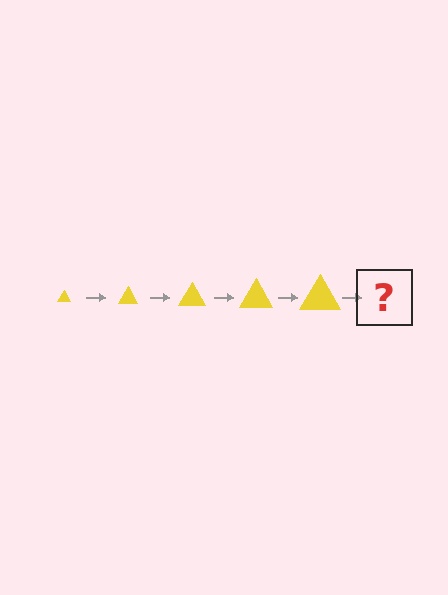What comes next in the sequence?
The next element should be a yellow triangle, larger than the previous one.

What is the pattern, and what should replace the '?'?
The pattern is that the triangle gets progressively larger each step. The '?' should be a yellow triangle, larger than the previous one.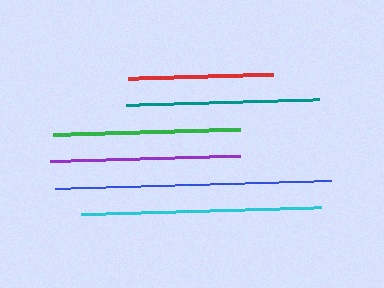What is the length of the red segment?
The red segment is approximately 145 pixels long.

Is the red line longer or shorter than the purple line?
The purple line is longer than the red line.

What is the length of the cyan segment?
The cyan segment is approximately 240 pixels long.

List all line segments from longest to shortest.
From longest to shortest: blue, cyan, teal, purple, green, red.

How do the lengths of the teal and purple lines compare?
The teal and purple lines are approximately the same length.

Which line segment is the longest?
The blue line is the longest at approximately 276 pixels.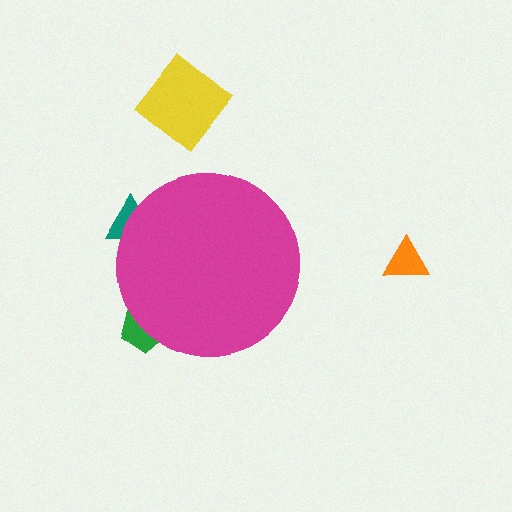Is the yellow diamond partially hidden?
No, the yellow diamond is fully visible.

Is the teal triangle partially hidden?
Yes, the teal triangle is partially hidden behind the magenta circle.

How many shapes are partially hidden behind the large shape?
2 shapes are partially hidden.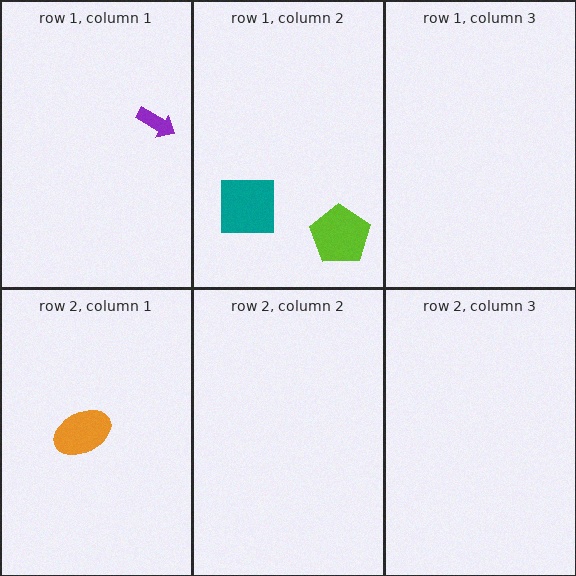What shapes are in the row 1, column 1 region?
The purple arrow.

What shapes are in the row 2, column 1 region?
The orange ellipse.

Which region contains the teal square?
The row 1, column 2 region.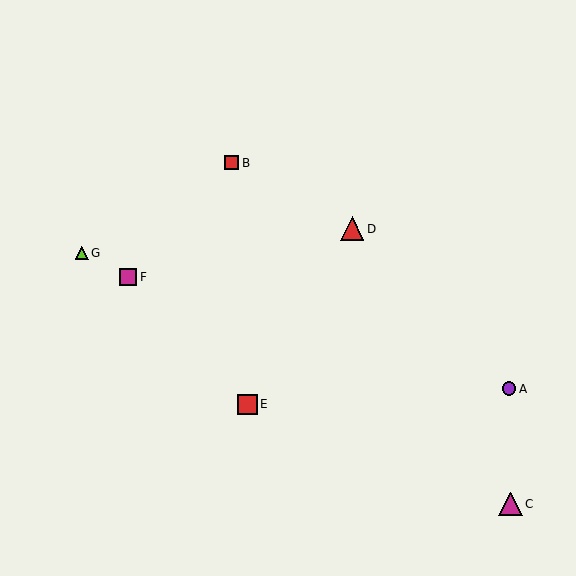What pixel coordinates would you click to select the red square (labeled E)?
Click at (247, 404) to select the red square E.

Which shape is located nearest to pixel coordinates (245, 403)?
The red square (labeled E) at (247, 404) is nearest to that location.